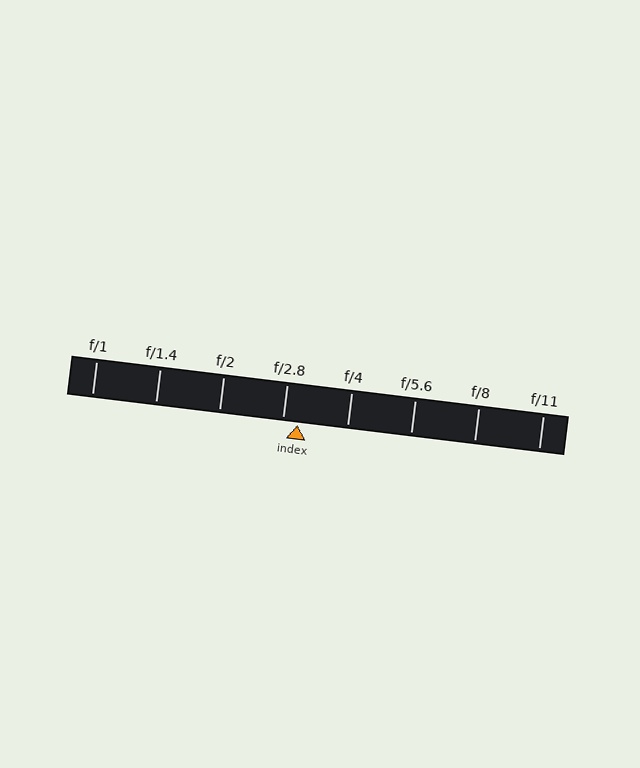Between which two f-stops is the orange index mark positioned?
The index mark is between f/2.8 and f/4.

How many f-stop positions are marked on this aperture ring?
There are 8 f-stop positions marked.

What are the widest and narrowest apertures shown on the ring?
The widest aperture shown is f/1 and the narrowest is f/11.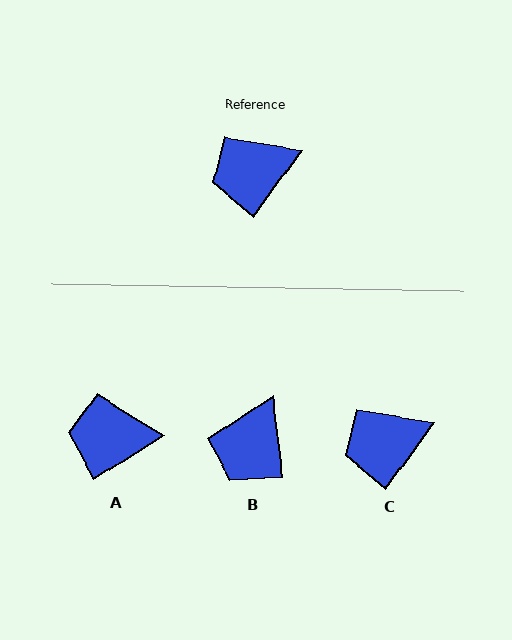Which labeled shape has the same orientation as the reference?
C.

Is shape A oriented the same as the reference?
No, it is off by about 22 degrees.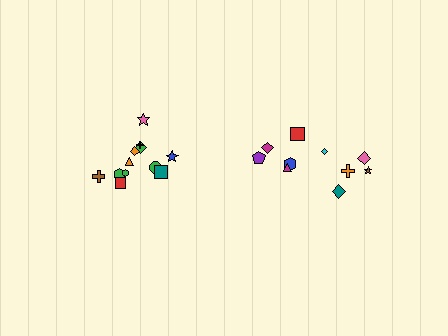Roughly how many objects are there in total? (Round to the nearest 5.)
Roughly 20 objects in total.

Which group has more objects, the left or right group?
The left group.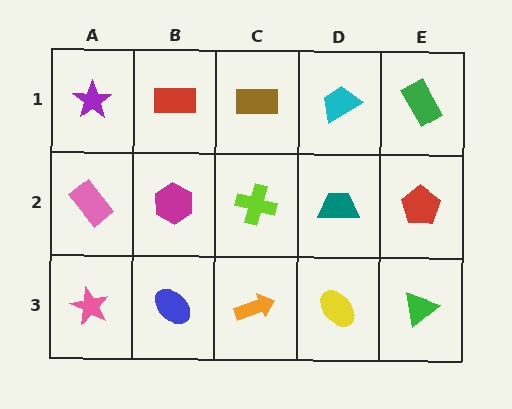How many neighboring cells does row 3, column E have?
2.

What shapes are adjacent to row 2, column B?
A red rectangle (row 1, column B), a blue ellipse (row 3, column B), a pink rectangle (row 2, column A), a lime cross (row 2, column C).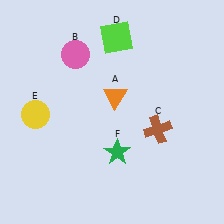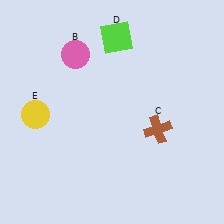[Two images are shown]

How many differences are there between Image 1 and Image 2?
There are 2 differences between the two images.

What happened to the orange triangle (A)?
The orange triangle (A) was removed in Image 2. It was in the top-right area of Image 1.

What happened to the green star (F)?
The green star (F) was removed in Image 2. It was in the bottom-right area of Image 1.